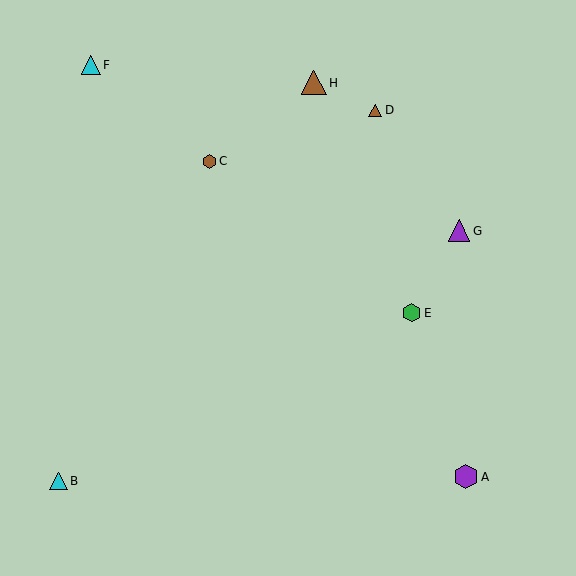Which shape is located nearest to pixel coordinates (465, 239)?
The purple triangle (labeled G) at (459, 231) is nearest to that location.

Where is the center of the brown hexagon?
The center of the brown hexagon is at (209, 161).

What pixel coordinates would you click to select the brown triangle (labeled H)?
Click at (314, 83) to select the brown triangle H.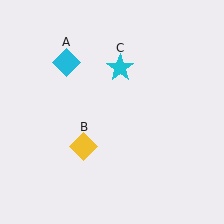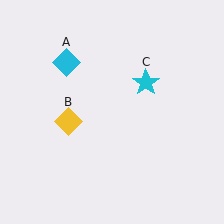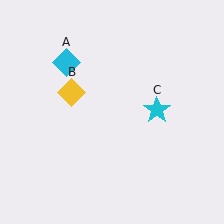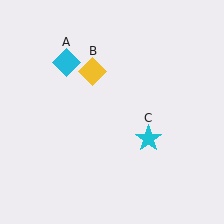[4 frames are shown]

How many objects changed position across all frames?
2 objects changed position: yellow diamond (object B), cyan star (object C).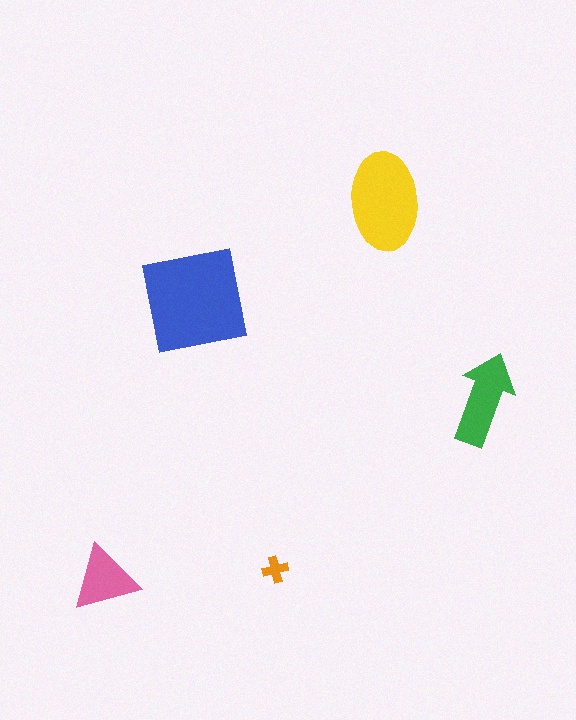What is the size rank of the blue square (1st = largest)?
1st.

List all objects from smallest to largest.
The orange cross, the pink triangle, the green arrow, the yellow ellipse, the blue square.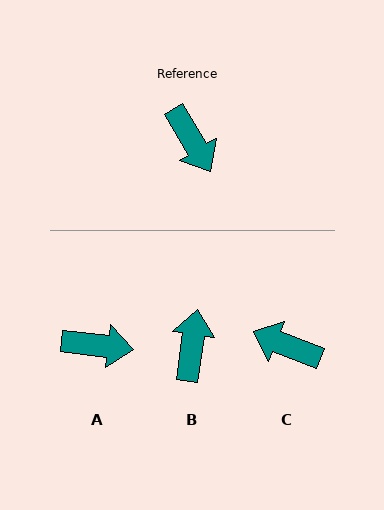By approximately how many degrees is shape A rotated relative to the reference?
Approximately 53 degrees counter-clockwise.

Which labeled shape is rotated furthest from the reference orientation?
C, about 143 degrees away.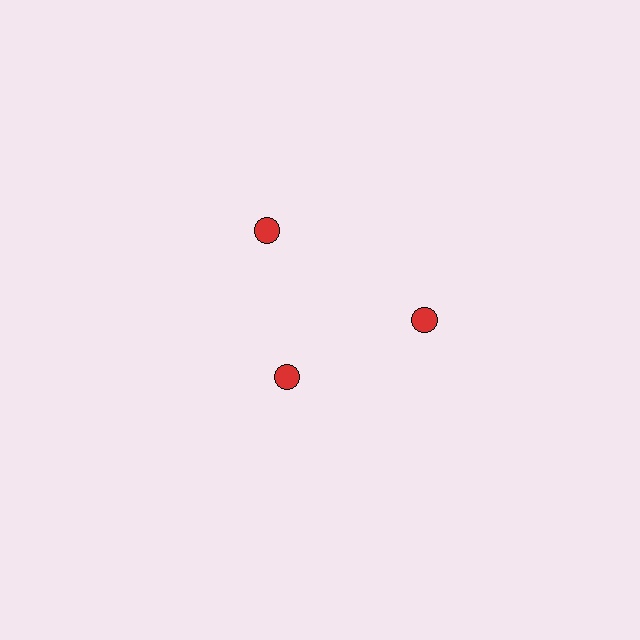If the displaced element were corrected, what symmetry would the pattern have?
It would have 3-fold rotational symmetry — the pattern would map onto itself every 120 degrees.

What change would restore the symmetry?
The symmetry would be restored by moving it outward, back onto the ring so that all 3 circles sit at equal angles and equal distance from the center.